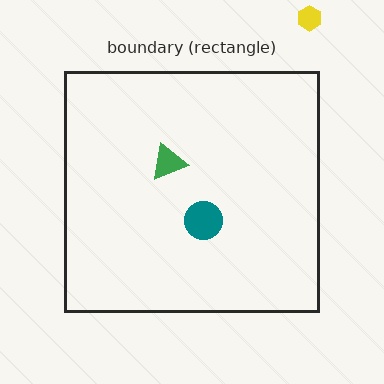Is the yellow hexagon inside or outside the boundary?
Outside.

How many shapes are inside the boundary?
2 inside, 1 outside.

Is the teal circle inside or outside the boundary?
Inside.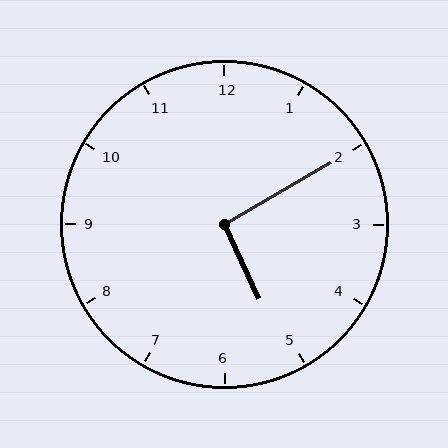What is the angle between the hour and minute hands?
Approximately 95 degrees.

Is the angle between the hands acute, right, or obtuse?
It is right.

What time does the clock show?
5:10.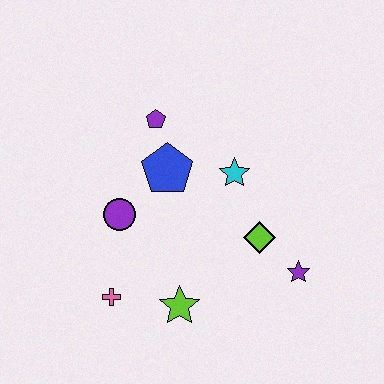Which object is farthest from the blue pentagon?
The purple star is farthest from the blue pentagon.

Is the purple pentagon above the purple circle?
Yes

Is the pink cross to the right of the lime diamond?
No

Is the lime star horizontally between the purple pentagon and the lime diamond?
Yes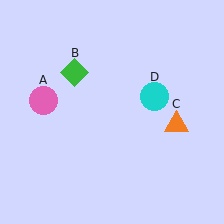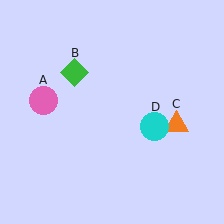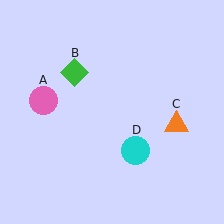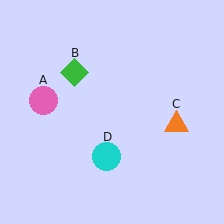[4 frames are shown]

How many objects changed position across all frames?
1 object changed position: cyan circle (object D).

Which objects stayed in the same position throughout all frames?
Pink circle (object A) and green diamond (object B) and orange triangle (object C) remained stationary.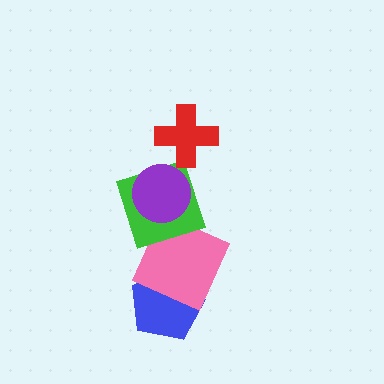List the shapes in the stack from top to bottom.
From top to bottom: the red cross, the purple circle, the green square, the pink square, the blue pentagon.